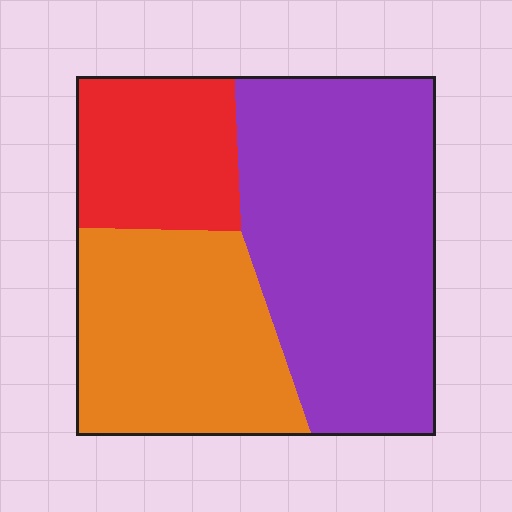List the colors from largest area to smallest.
From largest to smallest: purple, orange, red.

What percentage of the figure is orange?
Orange takes up about one third (1/3) of the figure.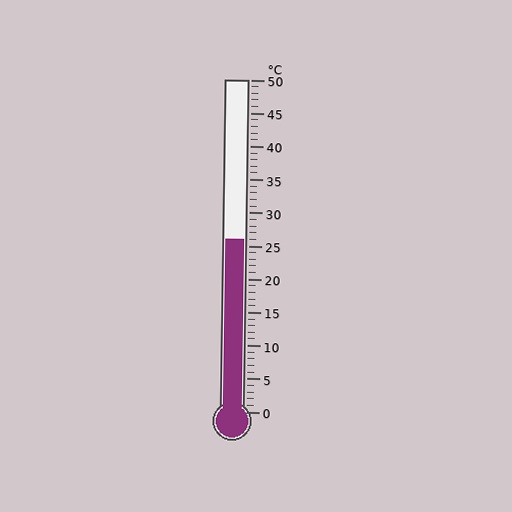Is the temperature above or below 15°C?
The temperature is above 15°C.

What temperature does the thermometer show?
The thermometer shows approximately 26°C.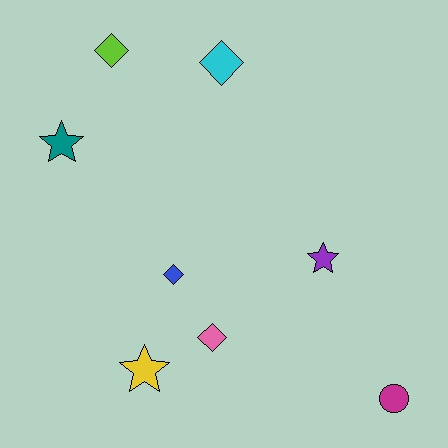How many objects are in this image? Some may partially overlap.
There are 8 objects.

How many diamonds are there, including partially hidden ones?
There are 4 diamonds.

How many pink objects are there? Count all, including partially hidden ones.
There is 1 pink object.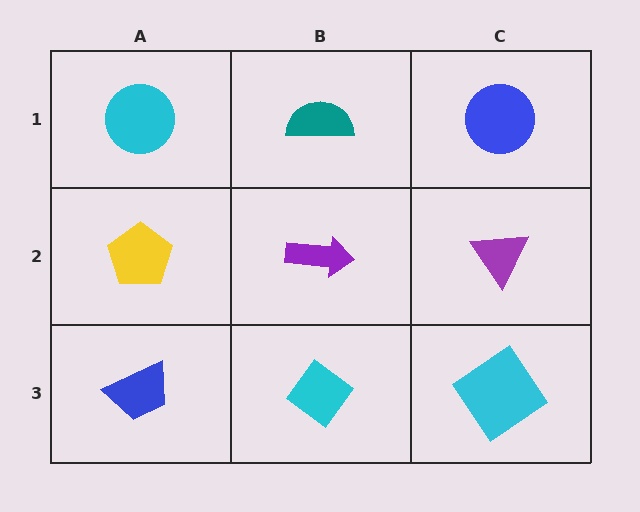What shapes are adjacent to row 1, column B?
A purple arrow (row 2, column B), a cyan circle (row 1, column A), a blue circle (row 1, column C).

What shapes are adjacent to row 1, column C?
A purple triangle (row 2, column C), a teal semicircle (row 1, column B).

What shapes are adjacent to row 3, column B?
A purple arrow (row 2, column B), a blue trapezoid (row 3, column A), a cyan diamond (row 3, column C).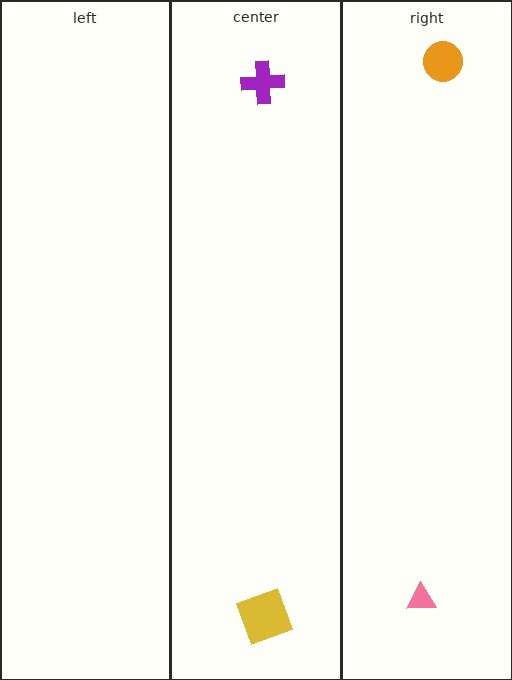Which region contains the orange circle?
The right region.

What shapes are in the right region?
The pink triangle, the orange circle.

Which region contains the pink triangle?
The right region.